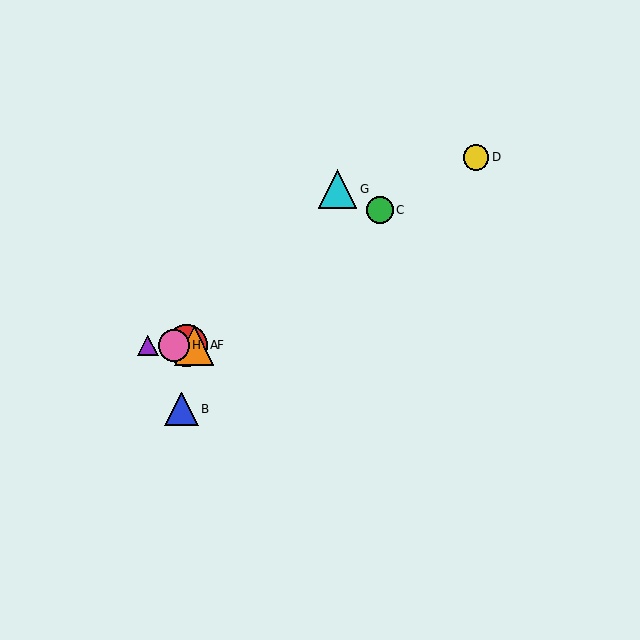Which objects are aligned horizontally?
Objects A, E, F, H are aligned horizontally.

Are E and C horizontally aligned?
No, E is at y≈345 and C is at y≈210.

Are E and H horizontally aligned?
Yes, both are at y≈345.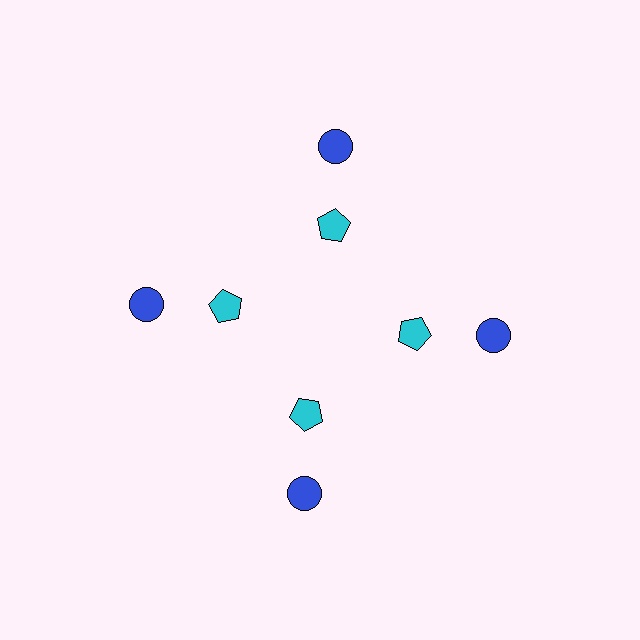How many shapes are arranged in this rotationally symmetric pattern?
There are 8 shapes, arranged in 4 groups of 2.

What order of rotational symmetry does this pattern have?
This pattern has 4-fold rotational symmetry.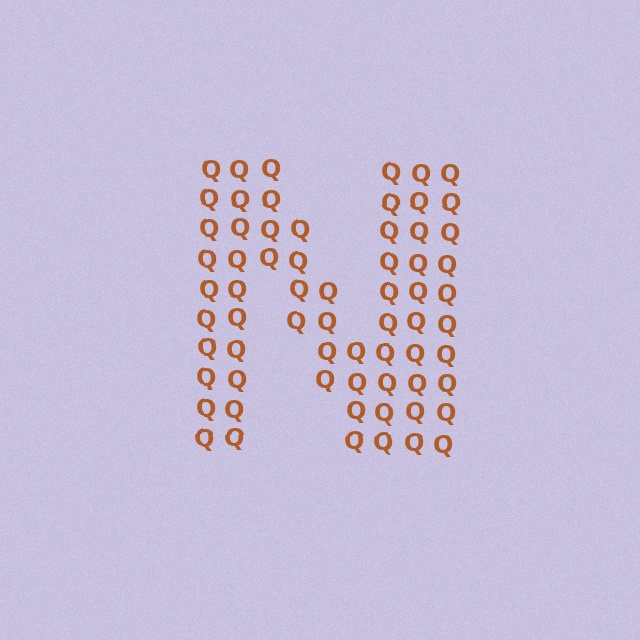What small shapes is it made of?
It is made of small letter Q's.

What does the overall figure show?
The overall figure shows the letter N.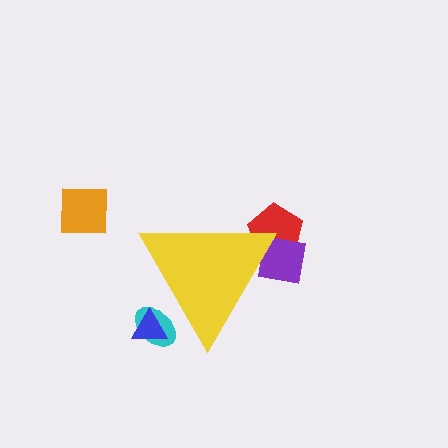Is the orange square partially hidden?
No, the orange square is fully visible.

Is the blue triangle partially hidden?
Yes, the blue triangle is partially hidden behind the yellow triangle.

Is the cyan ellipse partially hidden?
Yes, the cyan ellipse is partially hidden behind the yellow triangle.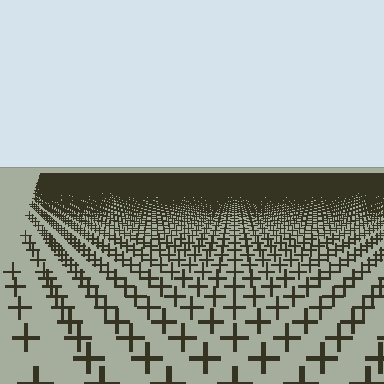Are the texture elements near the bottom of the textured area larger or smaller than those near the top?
Larger. Near the bottom, elements are closer to the viewer and appear at a bigger on-screen size.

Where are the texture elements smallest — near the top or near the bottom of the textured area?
Near the top.